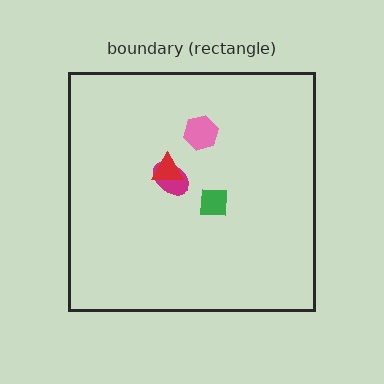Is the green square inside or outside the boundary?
Inside.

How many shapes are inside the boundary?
4 inside, 0 outside.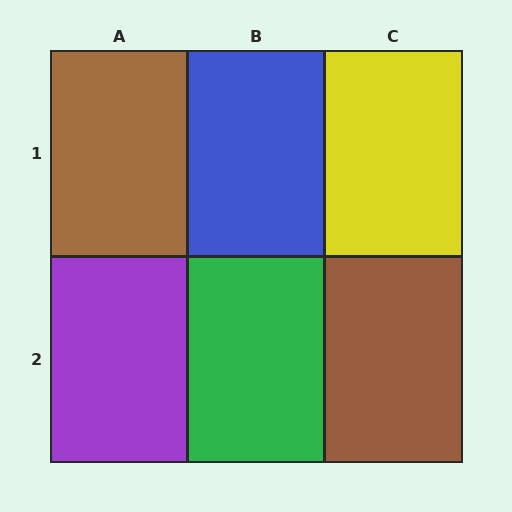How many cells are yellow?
1 cell is yellow.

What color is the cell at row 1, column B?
Blue.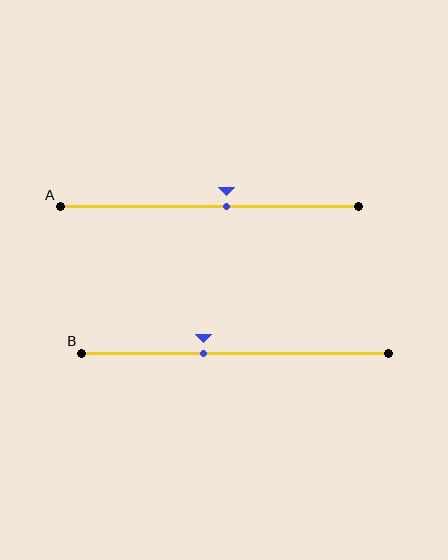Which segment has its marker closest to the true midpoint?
Segment A has its marker closest to the true midpoint.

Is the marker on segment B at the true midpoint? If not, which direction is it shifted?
No, the marker on segment B is shifted to the left by about 10% of the segment length.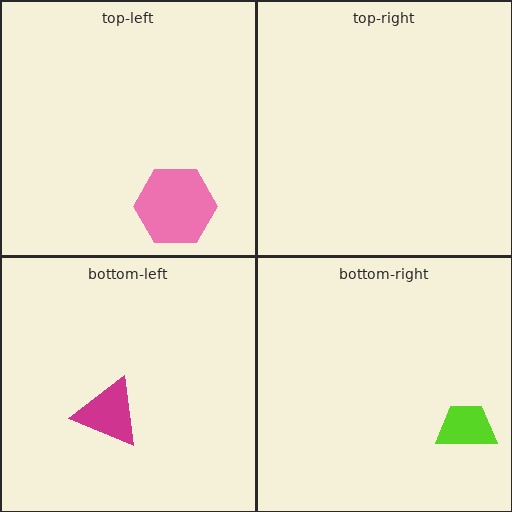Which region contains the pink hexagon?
The top-left region.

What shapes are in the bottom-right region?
The lime trapezoid.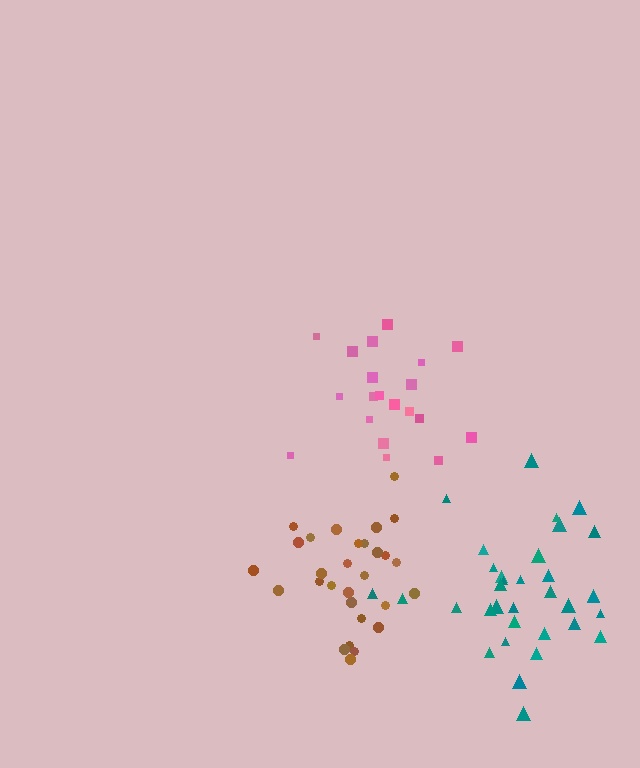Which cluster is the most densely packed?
Brown.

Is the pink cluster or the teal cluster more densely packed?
Pink.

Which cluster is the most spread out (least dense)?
Teal.